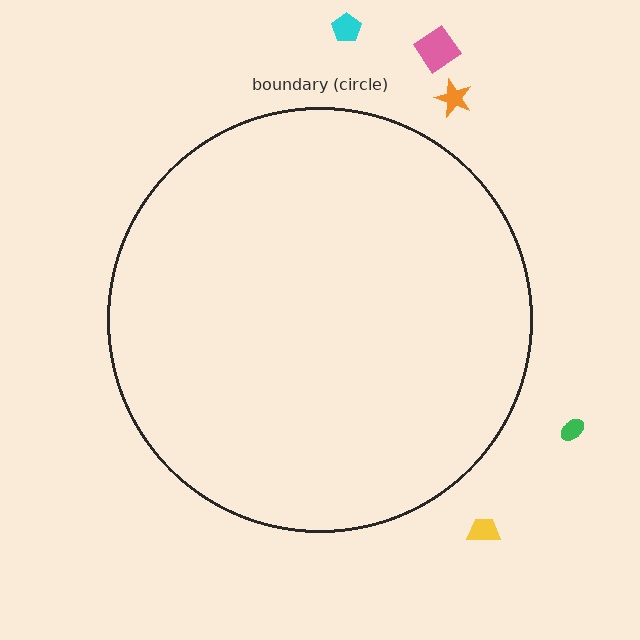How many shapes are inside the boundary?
0 inside, 5 outside.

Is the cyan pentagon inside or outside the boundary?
Outside.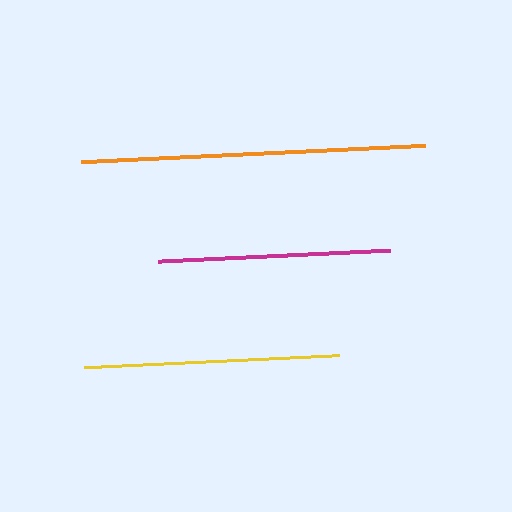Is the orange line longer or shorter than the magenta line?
The orange line is longer than the magenta line.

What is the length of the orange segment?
The orange segment is approximately 344 pixels long.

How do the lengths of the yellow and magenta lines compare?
The yellow and magenta lines are approximately the same length.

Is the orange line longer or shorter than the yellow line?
The orange line is longer than the yellow line.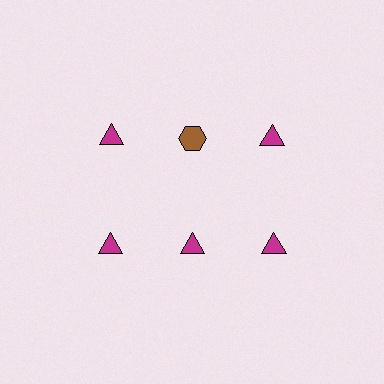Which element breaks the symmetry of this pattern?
The brown hexagon in the top row, second from left column breaks the symmetry. All other shapes are magenta triangles.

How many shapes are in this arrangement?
There are 6 shapes arranged in a grid pattern.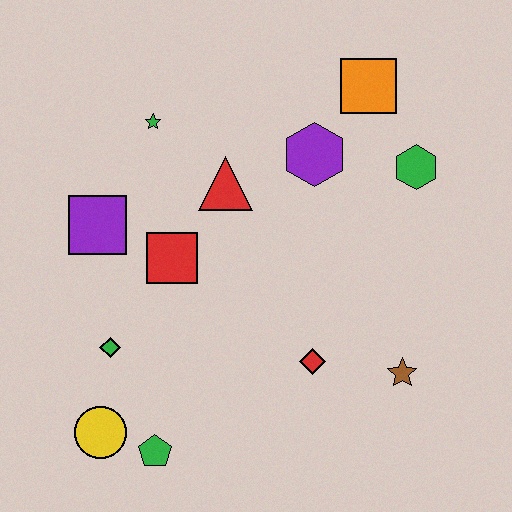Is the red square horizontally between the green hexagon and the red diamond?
No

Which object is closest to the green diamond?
The yellow circle is closest to the green diamond.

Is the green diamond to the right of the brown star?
No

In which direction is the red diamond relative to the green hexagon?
The red diamond is below the green hexagon.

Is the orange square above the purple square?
Yes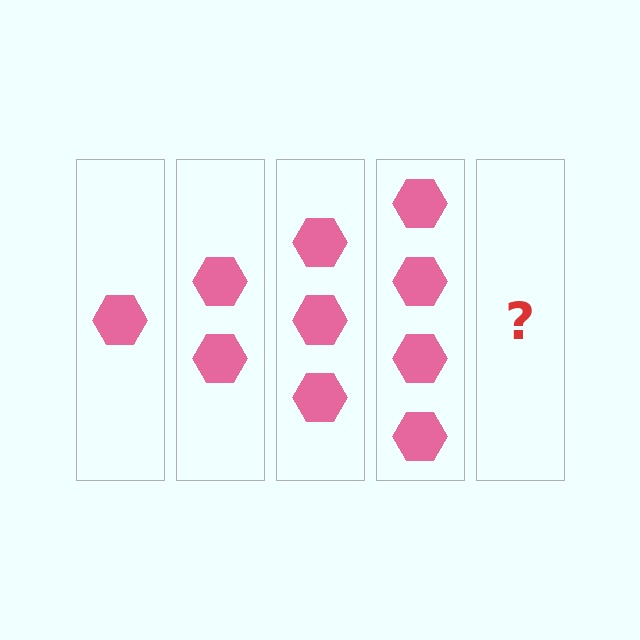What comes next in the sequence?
The next element should be 5 hexagons.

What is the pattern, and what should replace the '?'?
The pattern is that each step adds one more hexagon. The '?' should be 5 hexagons.